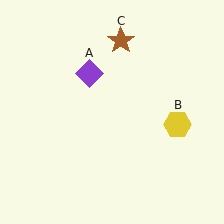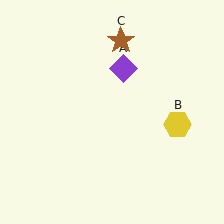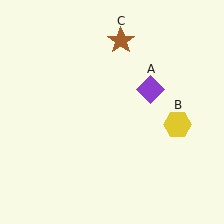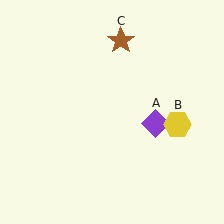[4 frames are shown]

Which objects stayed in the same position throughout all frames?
Yellow hexagon (object B) and brown star (object C) remained stationary.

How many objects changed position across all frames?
1 object changed position: purple diamond (object A).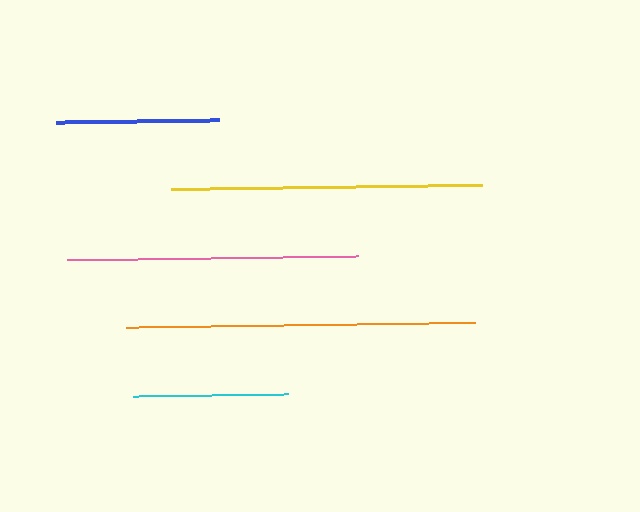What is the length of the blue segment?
The blue segment is approximately 163 pixels long.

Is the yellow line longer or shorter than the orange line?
The orange line is longer than the yellow line.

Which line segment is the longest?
The orange line is the longest at approximately 349 pixels.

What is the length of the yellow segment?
The yellow segment is approximately 311 pixels long.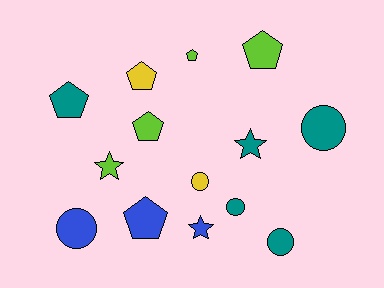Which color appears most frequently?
Teal, with 5 objects.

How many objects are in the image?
There are 14 objects.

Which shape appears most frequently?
Pentagon, with 6 objects.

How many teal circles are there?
There are 3 teal circles.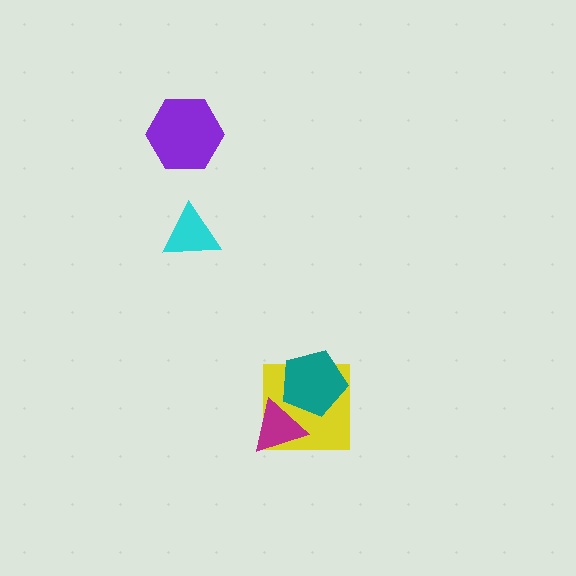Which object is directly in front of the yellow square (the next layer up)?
The teal pentagon is directly in front of the yellow square.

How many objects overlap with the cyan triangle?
0 objects overlap with the cyan triangle.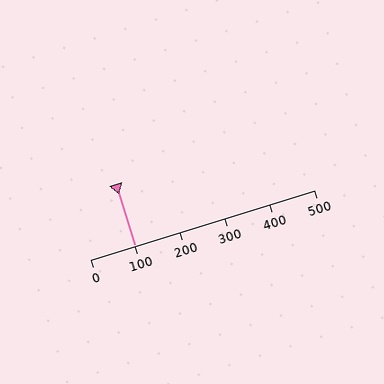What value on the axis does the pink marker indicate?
The marker indicates approximately 100.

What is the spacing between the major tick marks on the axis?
The major ticks are spaced 100 apart.